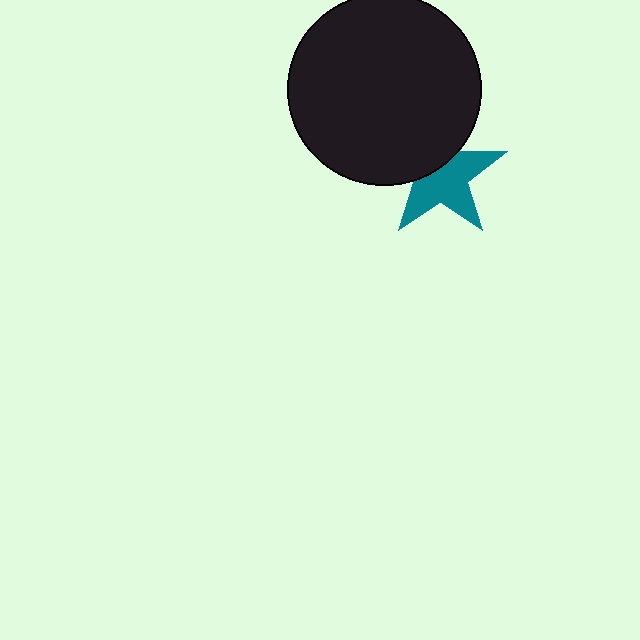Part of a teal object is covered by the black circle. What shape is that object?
It is a star.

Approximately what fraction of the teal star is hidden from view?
Roughly 39% of the teal star is hidden behind the black circle.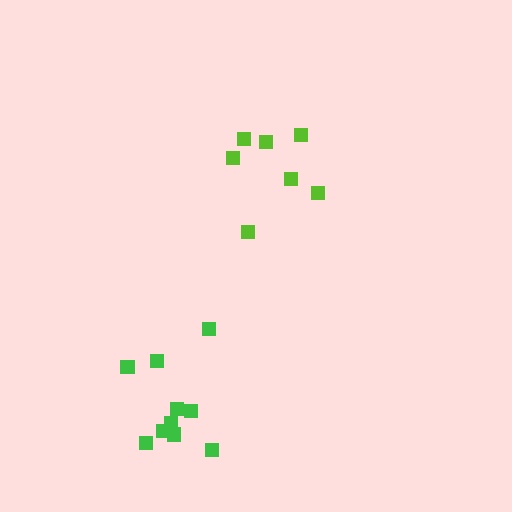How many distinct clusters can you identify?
There are 2 distinct clusters.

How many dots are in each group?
Group 1: 10 dots, Group 2: 7 dots (17 total).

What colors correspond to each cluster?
The clusters are colored: green, lime.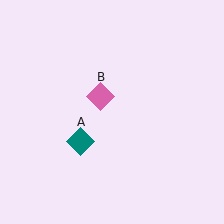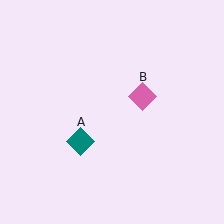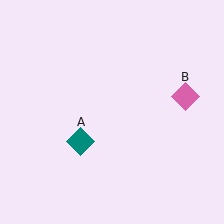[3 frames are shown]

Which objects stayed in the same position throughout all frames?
Teal diamond (object A) remained stationary.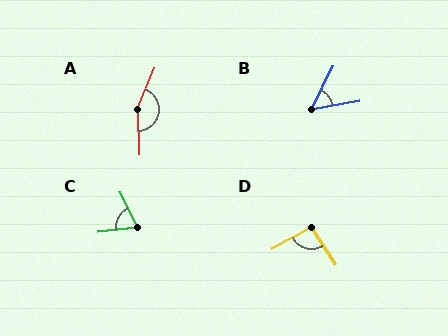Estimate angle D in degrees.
Approximately 94 degrees.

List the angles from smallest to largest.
B (54°), C (70°), D (94°), A (155°).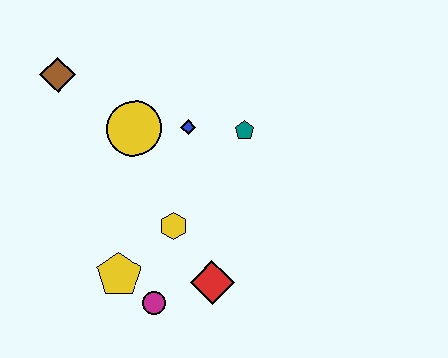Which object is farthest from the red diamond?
The brown diamond is farthest from the red diamond.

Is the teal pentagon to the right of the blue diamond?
Yes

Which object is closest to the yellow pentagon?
The magenta circle is closest to the yellow pentagon.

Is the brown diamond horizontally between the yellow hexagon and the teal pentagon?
No